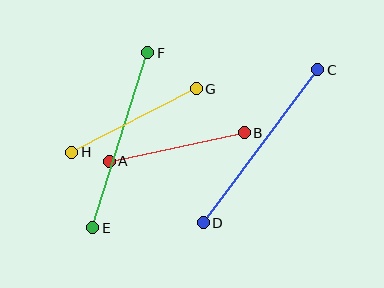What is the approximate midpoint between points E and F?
The midpoint is at approximately (120, 140) pixels.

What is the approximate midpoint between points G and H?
The midpoint is at approximately (134, 121) pixels.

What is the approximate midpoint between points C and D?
The midpoint is at approximately (260, 146) pixels.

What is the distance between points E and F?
The distance is approximately 184 pixels.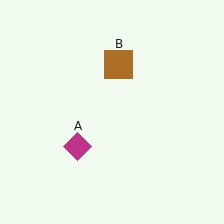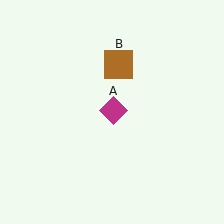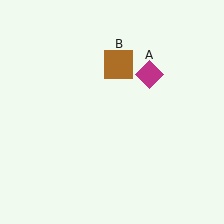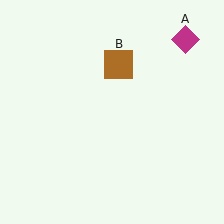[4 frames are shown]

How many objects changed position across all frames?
1 object changed position: magenta diamond (object A).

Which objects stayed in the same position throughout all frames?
Brown square (object B) remained stationary.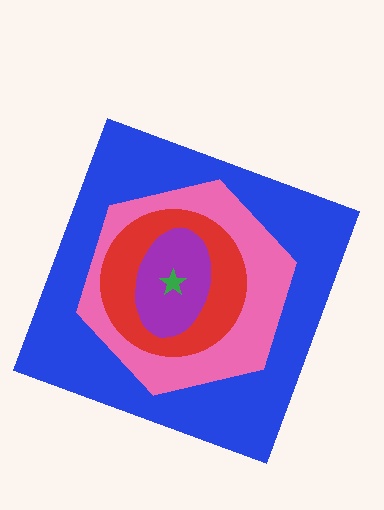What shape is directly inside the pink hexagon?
The red circle.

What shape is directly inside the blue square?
The pink hexagon.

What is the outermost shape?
The blue square.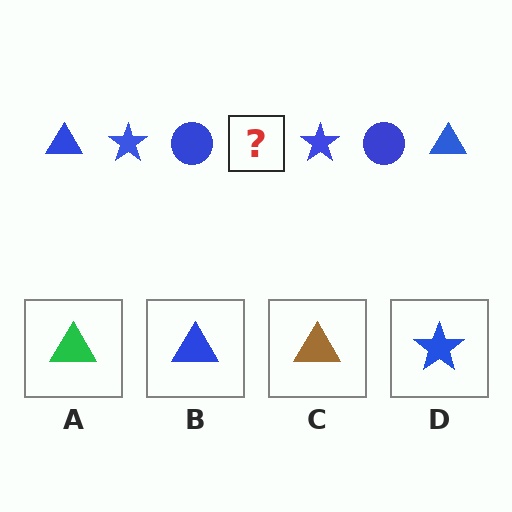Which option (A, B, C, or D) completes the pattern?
B.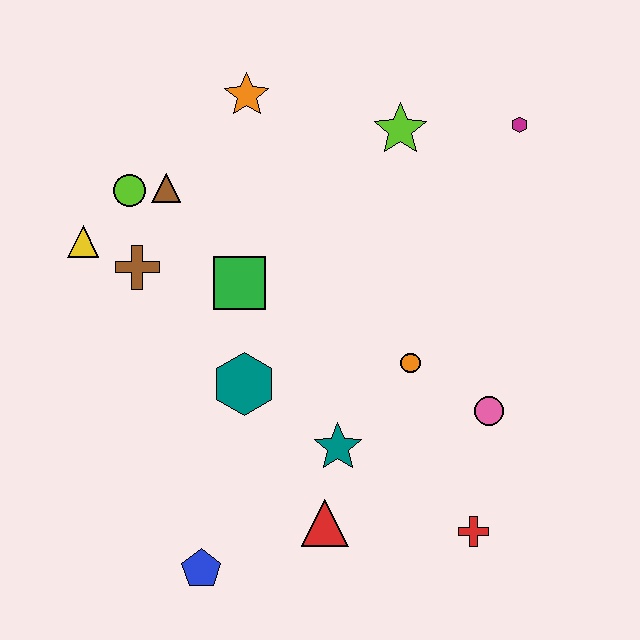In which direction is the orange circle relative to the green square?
The orange circle is to the right of the green square.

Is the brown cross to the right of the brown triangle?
No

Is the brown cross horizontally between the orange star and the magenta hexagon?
No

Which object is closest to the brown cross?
The yellow triangle is closest to the brown cross.